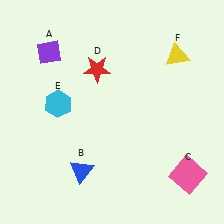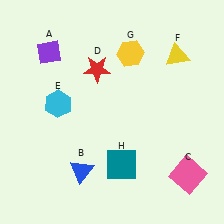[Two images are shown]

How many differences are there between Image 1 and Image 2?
There are 2 differences between the two images.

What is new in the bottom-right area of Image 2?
A teal square (H) was added in the bottom-right area of Image 2.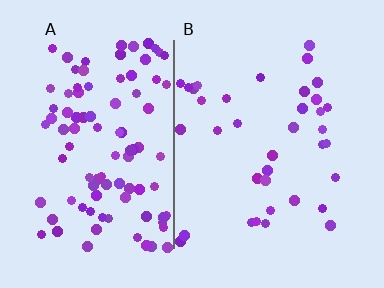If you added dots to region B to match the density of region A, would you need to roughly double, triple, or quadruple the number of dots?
Approximately triple.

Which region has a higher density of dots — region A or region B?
A (the left).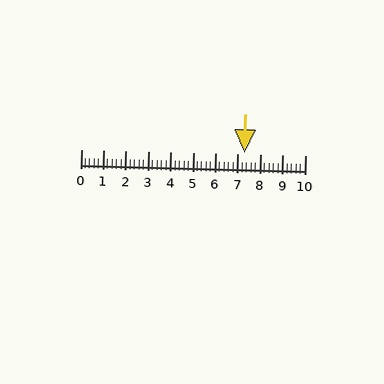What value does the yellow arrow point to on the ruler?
The yellow arrow points to approximately 7.3.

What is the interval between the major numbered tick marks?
The major tick marks are spaced 1 units apart.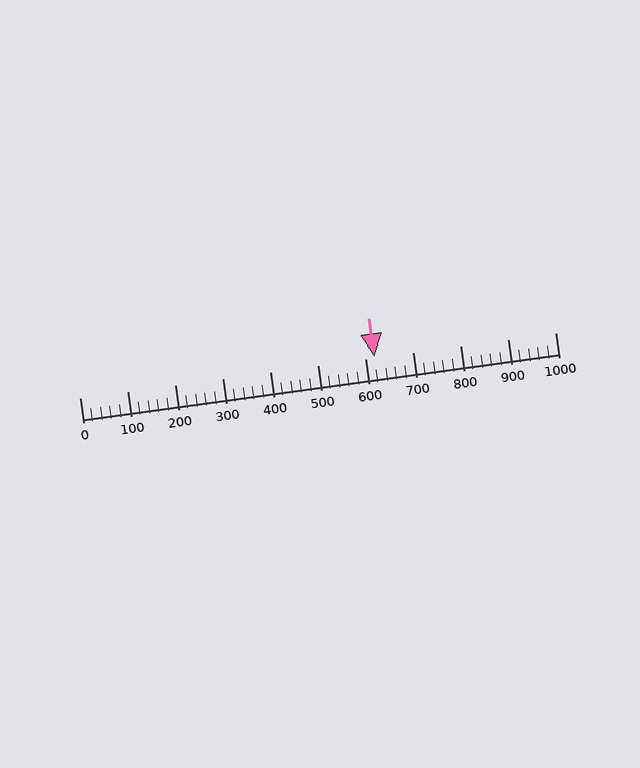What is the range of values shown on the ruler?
The ruler shows values from 0 to 1000.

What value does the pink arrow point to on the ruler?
The pink arrow points to approximately 620.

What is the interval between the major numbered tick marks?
The major tick marks are spaced 100 units apart.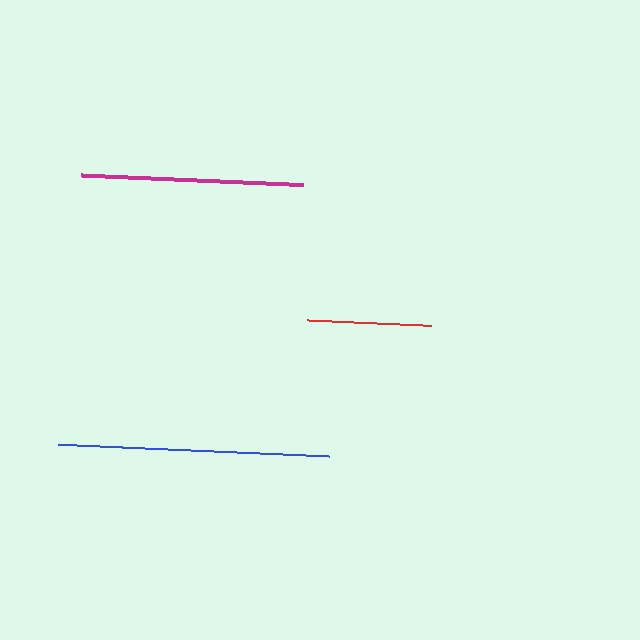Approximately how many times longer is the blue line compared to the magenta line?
The blue line is approximately 1.2 times the length of the magenta line.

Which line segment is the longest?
The blue line is the longest at approximately 270 pixels.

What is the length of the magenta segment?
The magenta segment is approximately 222 pixels long.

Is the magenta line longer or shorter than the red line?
The magenta line is longer than the red line.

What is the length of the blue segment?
The blue segment is approximately 270 pixels long.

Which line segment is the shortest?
The red line is the shortest at approximately 124 pixels.